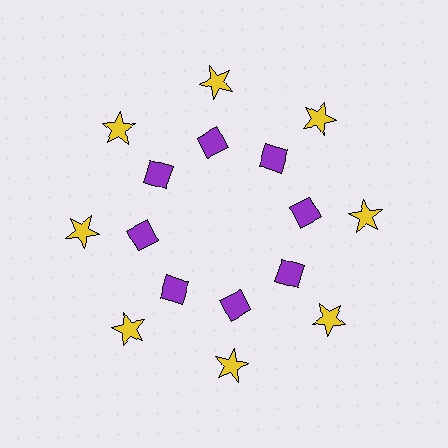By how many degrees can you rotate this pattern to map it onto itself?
The pattern maps onto itself every 45 degrees of rotation.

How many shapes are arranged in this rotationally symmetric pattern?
There are 16 shapes, arranged in 8 groups of 2.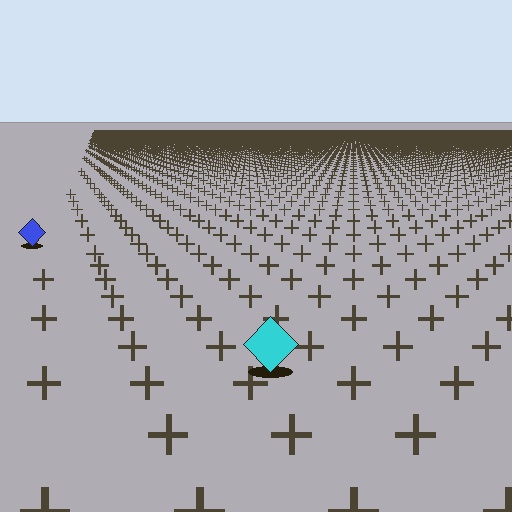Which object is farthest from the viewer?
The blue diamond is farthest from the viewer. It appears smaller and the ground texture around it is denser.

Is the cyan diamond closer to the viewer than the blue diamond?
Yes. The cyan diamond is closer — you can tell from the texture gradient: the ground texture is coarser near it.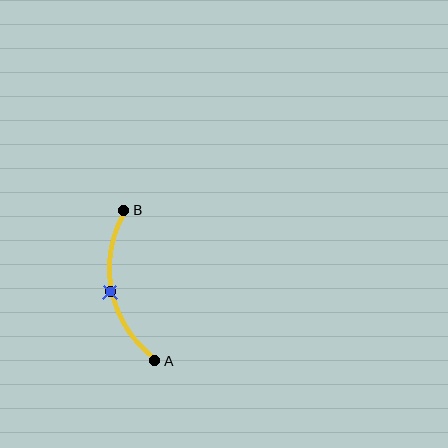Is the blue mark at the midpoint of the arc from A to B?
Yes. The blue mark lies on the arc at equal arc-length from both A and B — it is the arc midpoint.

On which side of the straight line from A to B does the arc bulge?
The arc bulges to the left of the straight line connecting A and B.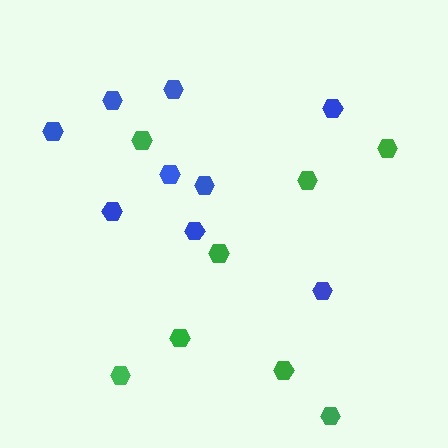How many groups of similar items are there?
There are 2 groups: one group of blue hexagons (9) and one group of green hexagons (8).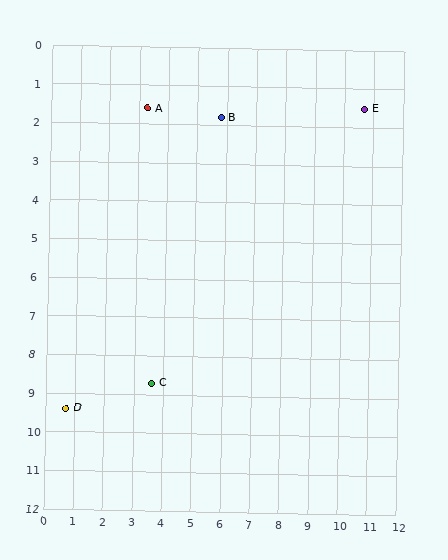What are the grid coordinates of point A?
Point A is at approximately (3.3, 1.6).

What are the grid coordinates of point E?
Point E is at approximately (10.7, 1.5).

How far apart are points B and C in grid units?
Points B and C are about 7.2 grid units apart.